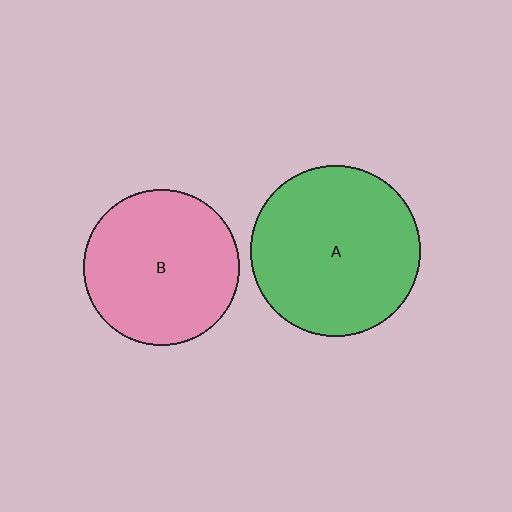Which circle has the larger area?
Circle A (green).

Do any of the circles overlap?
No, none of the circles overlap.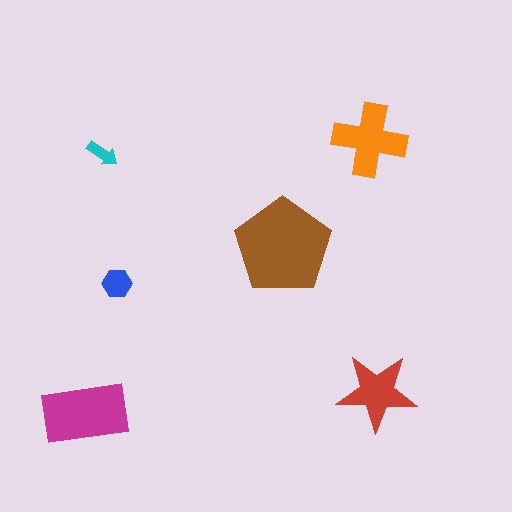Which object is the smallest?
The cyan arrow.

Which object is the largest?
The brown pentagon.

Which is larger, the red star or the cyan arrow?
The red star.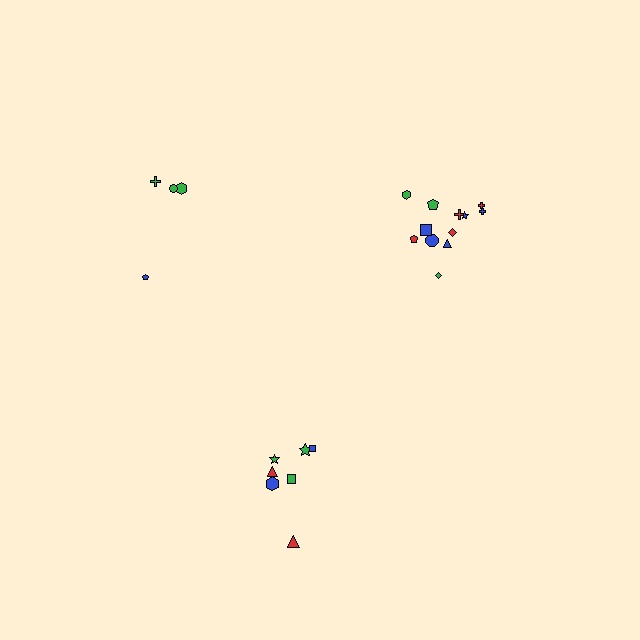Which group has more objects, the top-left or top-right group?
The top-right group.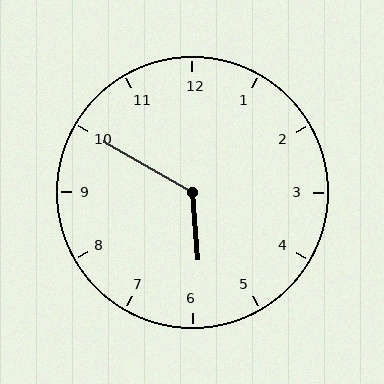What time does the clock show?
5:50.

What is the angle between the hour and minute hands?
Approximately 125 degrees.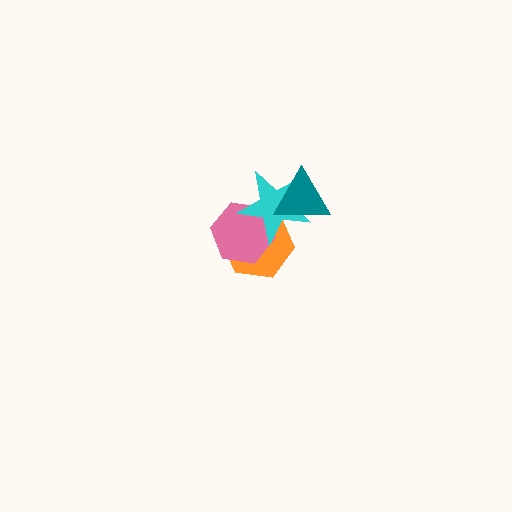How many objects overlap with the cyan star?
3 objects overlap with the cyan star.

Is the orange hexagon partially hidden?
Yes, it is partially covered by another shape.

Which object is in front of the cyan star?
The teal triangle is in front of the cyan star.